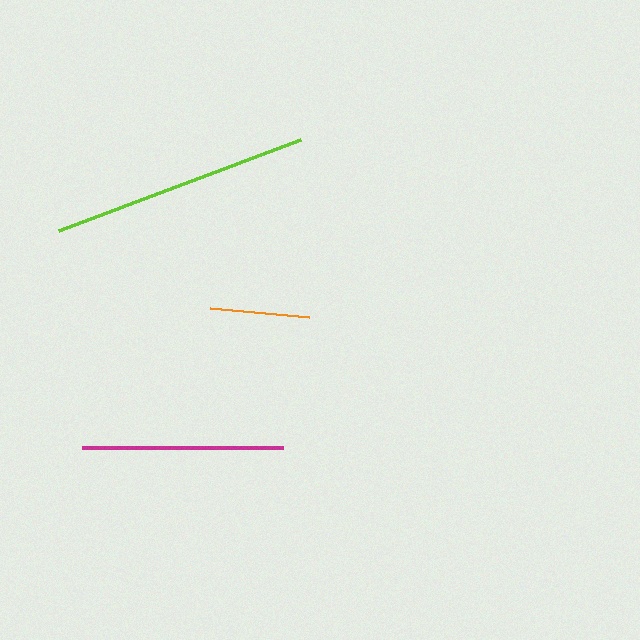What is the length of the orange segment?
The orange segment is approximately 99 pixels long.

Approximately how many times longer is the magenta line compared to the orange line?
The magenta line is approximately 2.0 times the length of the orange line.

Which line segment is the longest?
The lime line is the longest at approximately 258 pixels.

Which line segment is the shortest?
The orange line is the shortest at approximately 99 pixels.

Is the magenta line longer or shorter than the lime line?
The lime line is longer than the magenta line.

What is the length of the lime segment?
The lime segment is approximately 258 pixels long.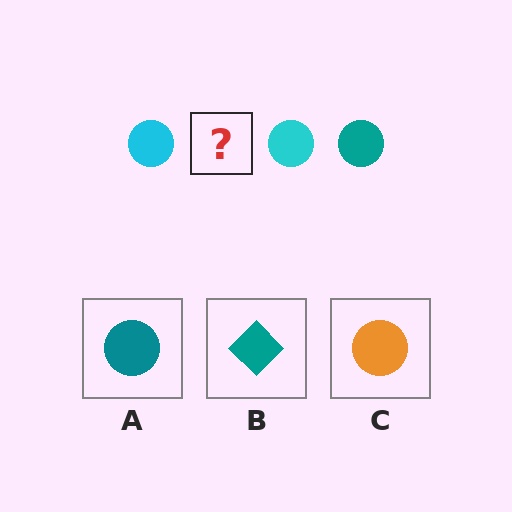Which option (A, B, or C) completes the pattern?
A.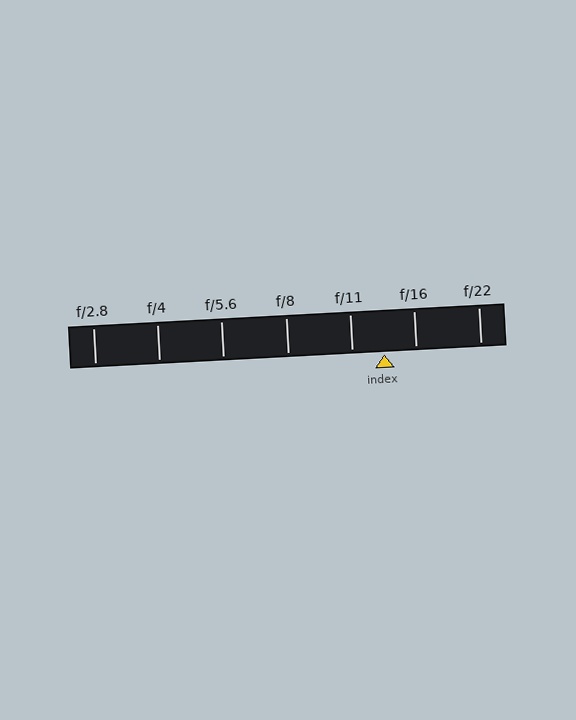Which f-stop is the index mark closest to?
The index mark is closest to f/11.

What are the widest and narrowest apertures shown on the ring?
The widest aperture shown is f/2.8 and the narrowest is f/22.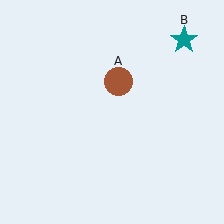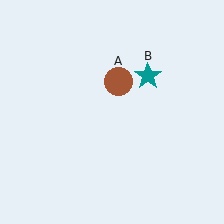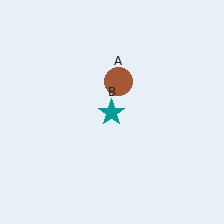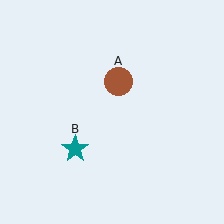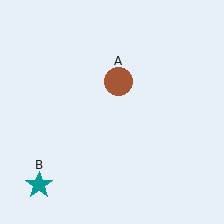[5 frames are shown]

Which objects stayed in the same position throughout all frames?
Brown circle (object A) remained stationary.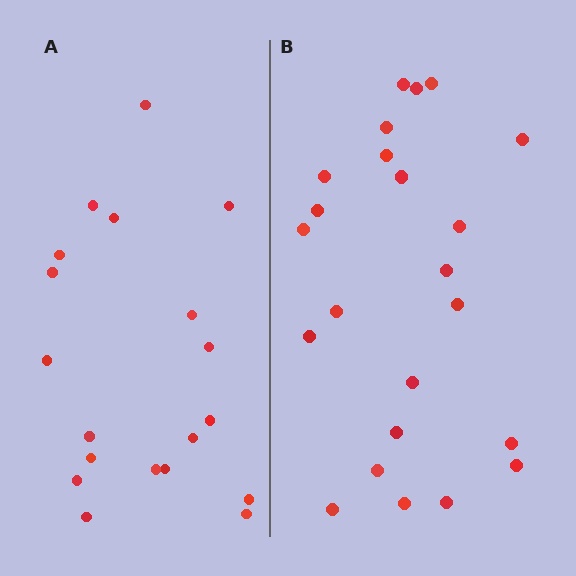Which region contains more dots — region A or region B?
Region B (the right region) has more dots.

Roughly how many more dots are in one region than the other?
Region B has about 4 more dots than region A.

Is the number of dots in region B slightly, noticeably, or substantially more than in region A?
Region B has only slightly more — the two regions are fairly close. The ratio is roughly 1.2 to 1.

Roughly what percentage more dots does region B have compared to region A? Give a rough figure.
About 20% more.